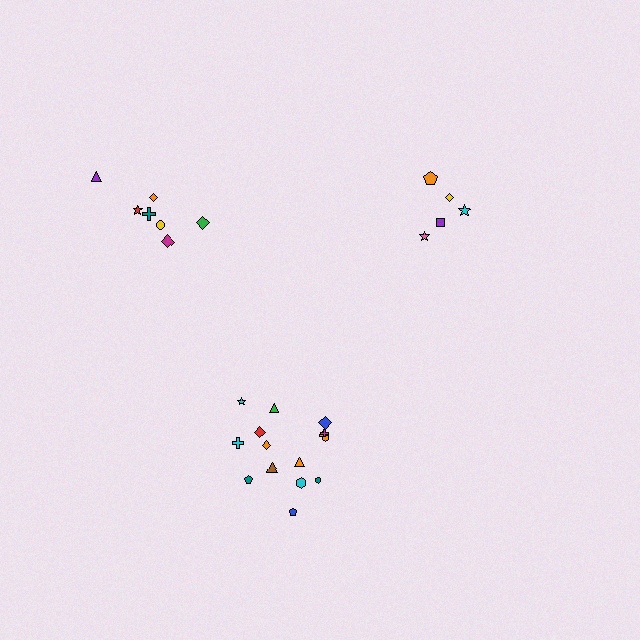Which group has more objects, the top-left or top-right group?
The top-left group.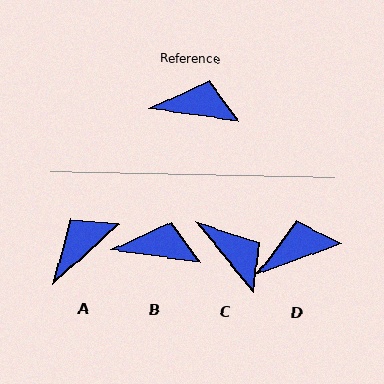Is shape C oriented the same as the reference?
No, it is off by about 43 degrees.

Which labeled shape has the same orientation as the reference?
B.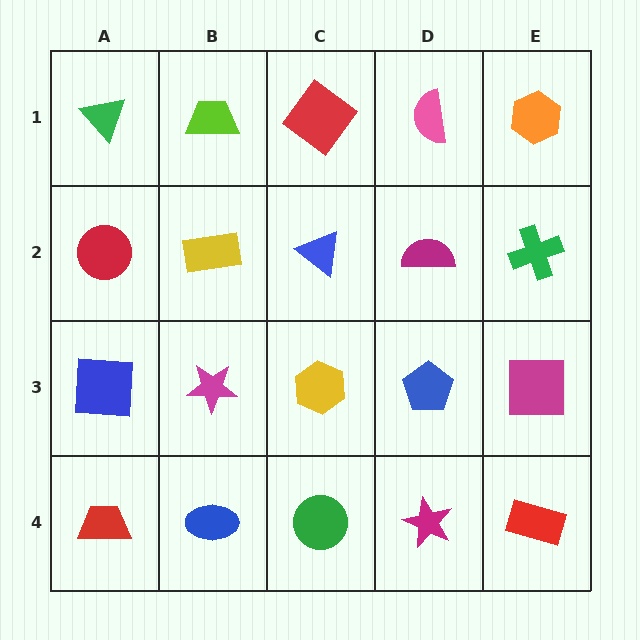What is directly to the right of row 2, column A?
A yellow rectangle.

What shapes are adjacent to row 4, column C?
A yellow hexagon (row 3, column C), a blue ellipse (row 4, column B), a magenta star (row 4, column D).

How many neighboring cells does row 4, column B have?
3.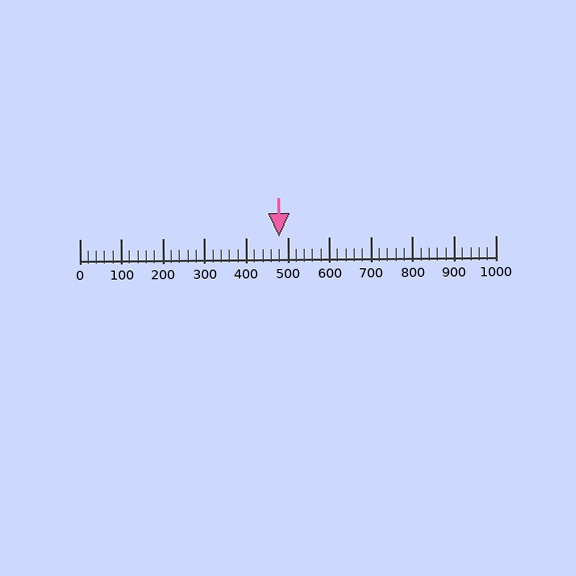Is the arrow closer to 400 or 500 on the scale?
The arrow is closer to 500.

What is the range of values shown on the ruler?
The ruler shows values from 0 to 1000.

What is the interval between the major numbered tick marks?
The major tick marks are spaced 100 units apart.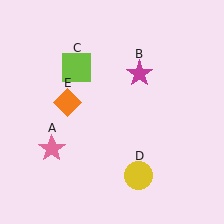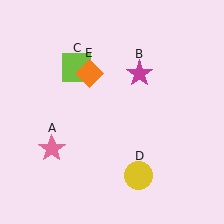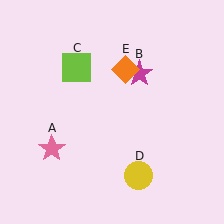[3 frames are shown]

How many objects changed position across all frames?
1 object changed position: orange diamond (object E).